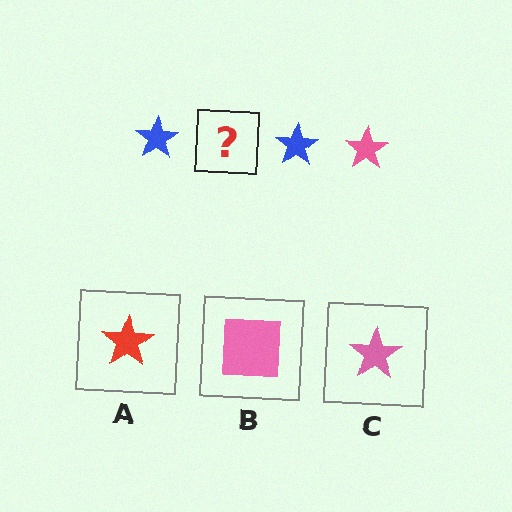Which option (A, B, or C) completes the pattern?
C.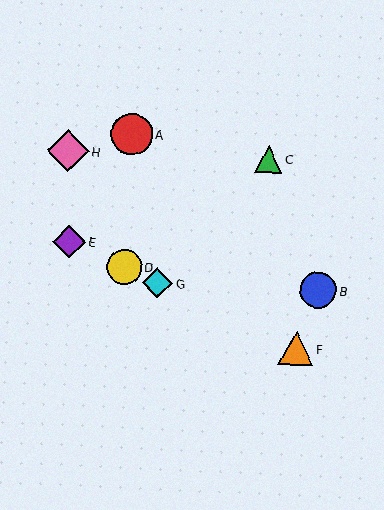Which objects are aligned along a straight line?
Objects D, E, F, G are aligned along a straight line.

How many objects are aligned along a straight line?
4 objects (D, E, F, G) are aligned along a straight line.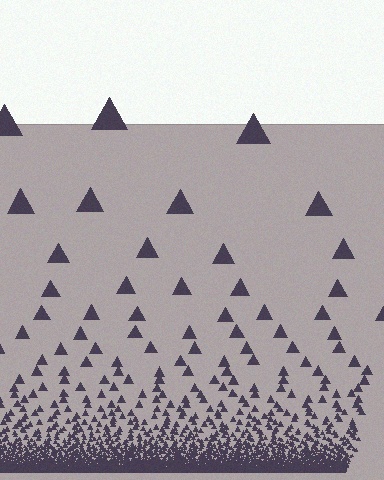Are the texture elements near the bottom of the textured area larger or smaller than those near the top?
Smaller. The gradient is inverted — elements near the bottom are smaller and denser.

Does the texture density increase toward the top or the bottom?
Density increases toward the bottom.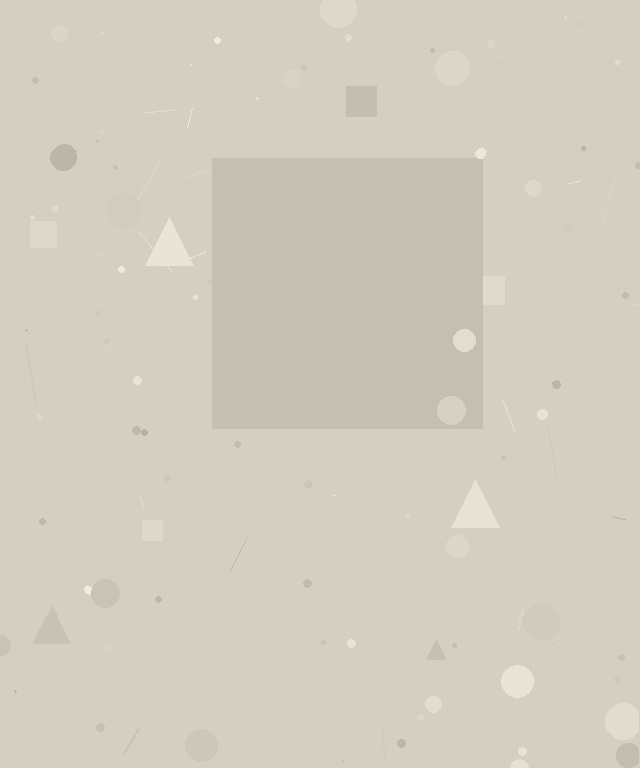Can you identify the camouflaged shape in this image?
The camouflaged shape is a square.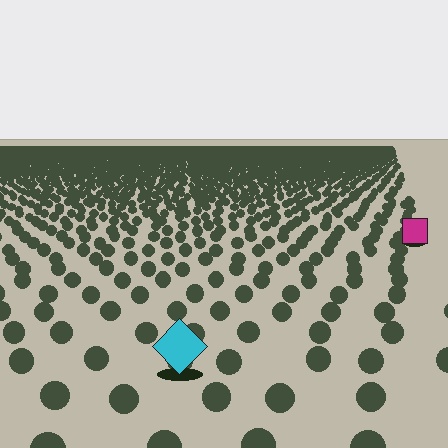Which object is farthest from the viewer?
The magenta square is farthest from the viewer. It appears smaller and the ground texture around it is denser.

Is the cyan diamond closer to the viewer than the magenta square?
Yes. The cyan diamond is closer — you can tell from the texture gradient: the ground texture is coarser near it.